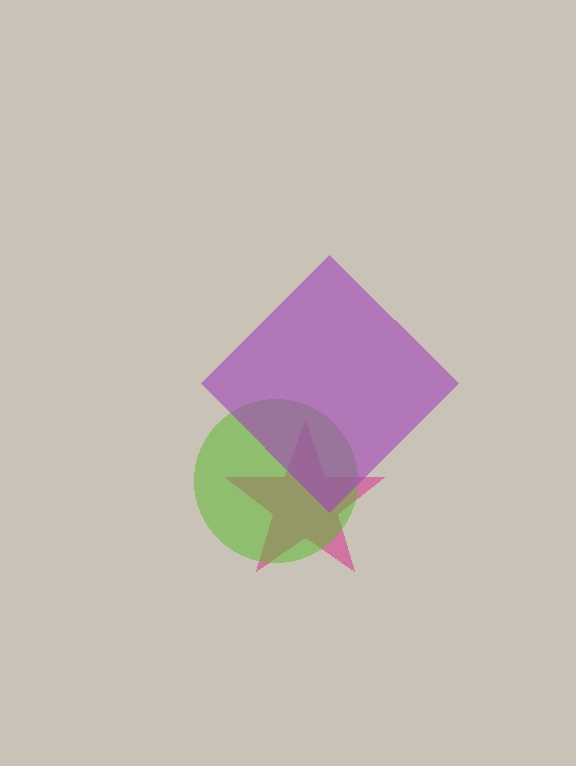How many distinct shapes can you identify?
There are 3 distinct shapes: a magenta star, a lime circle, a purple diamond.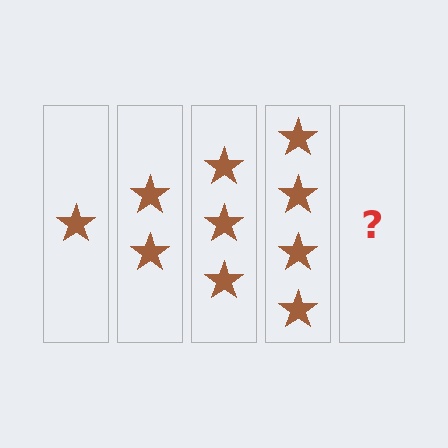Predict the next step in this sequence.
The next step is 5 stars.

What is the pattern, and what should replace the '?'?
The pattern is that each step adds one more star. The '?' should be 5 stars.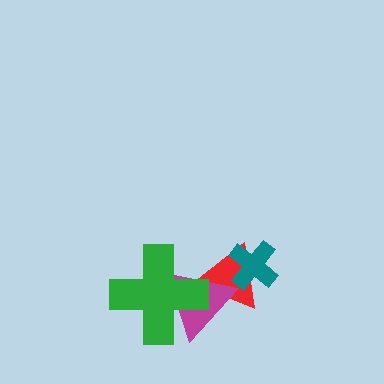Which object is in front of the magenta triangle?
The green cross is in front of the magenta triangle.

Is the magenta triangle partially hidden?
Yes, it is partially covered by another shape.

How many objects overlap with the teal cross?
1 object overlaps with the teal cross.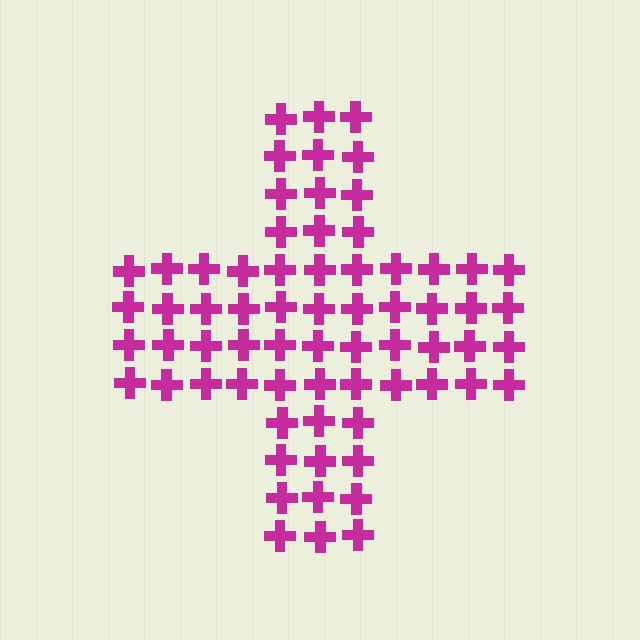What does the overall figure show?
The overall figure shows a cross.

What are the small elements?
The small elements are crosses.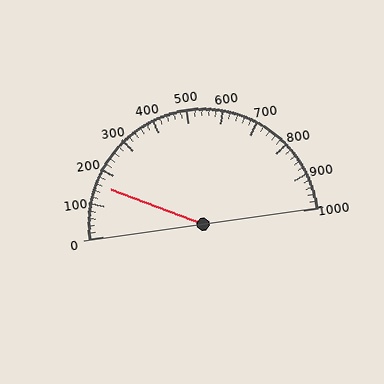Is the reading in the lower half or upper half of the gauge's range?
The reading is in the lower half of the range (0 to 1000).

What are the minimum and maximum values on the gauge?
The gauge ranges from 0 to 1000.